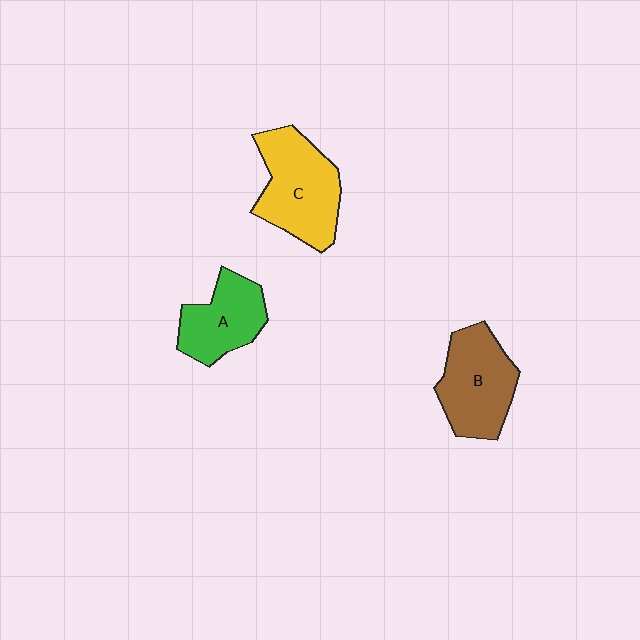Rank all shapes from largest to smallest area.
From largest to smallest: C (yellow), B (brown), A (green).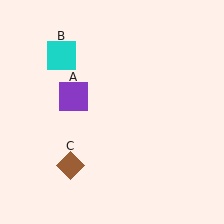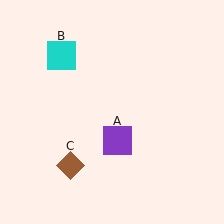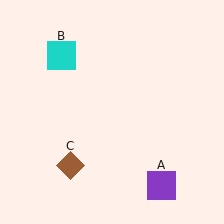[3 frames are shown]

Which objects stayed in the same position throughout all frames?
Cyan square (object B) and brown diamond (object C) remained stationary.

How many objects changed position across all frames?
1 object changed position: purple square (object A).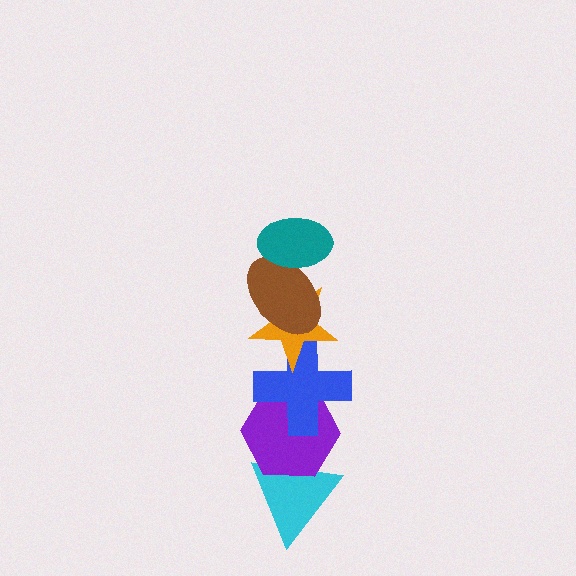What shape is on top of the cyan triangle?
The purple hexagon is on top of the cyan triangle.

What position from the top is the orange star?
The orange star is 3rd from the top.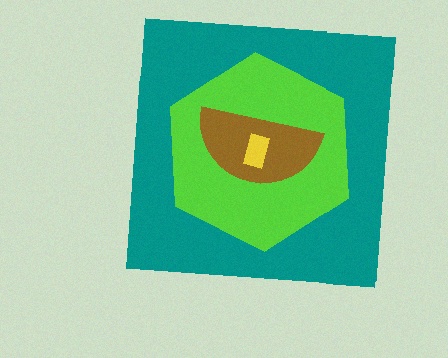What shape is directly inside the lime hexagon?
The brown semicircle.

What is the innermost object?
The yellow rectangle.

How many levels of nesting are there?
4.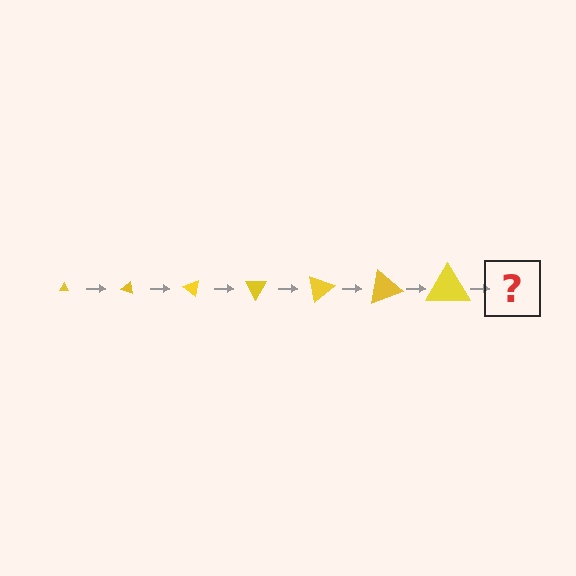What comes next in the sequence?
The next element should be a triangle, larger than the previous one and rotated 140 degrees from the start.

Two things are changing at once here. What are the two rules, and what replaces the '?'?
The two rules are that the triangle grows larger each step and it rotates 20 degrees each step. The '?' should be a triangle, larger than the previous one and rotated 140 degrees from the start.